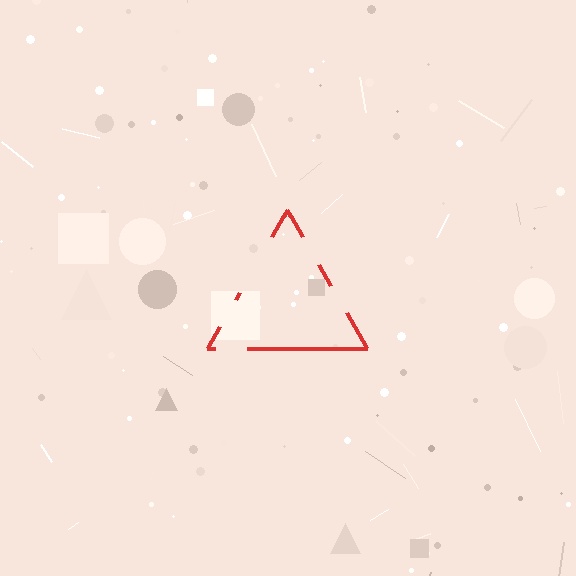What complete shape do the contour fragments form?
The contour fragments form a triangle.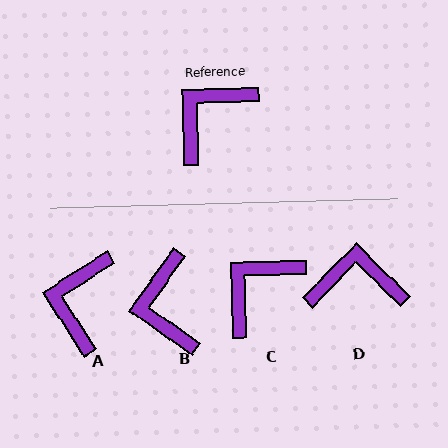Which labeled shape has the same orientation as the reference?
C.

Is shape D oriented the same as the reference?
No, it is off by about 46 degrees.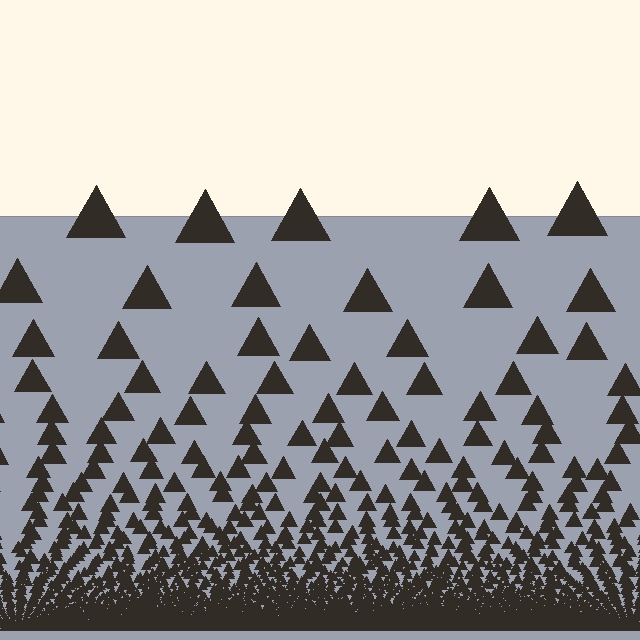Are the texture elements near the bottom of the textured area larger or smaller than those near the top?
Smaller. The gradient is inverted — elements near the bottom are smaller and denser.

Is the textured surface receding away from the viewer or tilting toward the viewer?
The surface appears to tilt toward the viewer. Texture elements get larger and sparser toward the top.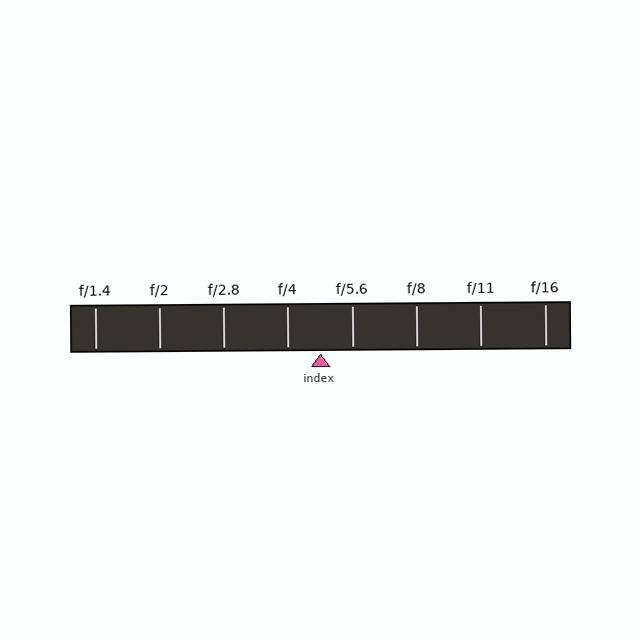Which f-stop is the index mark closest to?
The index mark is closest to f/5.6.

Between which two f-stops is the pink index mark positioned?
The index mark is between f/4 and f/5.6.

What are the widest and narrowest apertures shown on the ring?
The widest aperture shown is f/1.4 and the narrowest is f/16.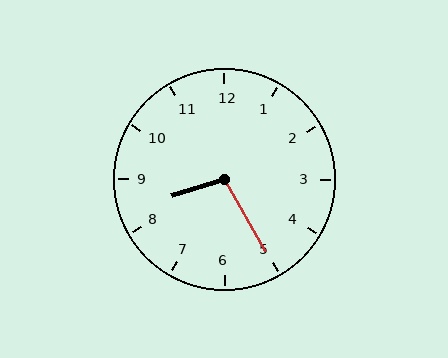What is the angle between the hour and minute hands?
Approximately 102 degrees.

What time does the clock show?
8:25.